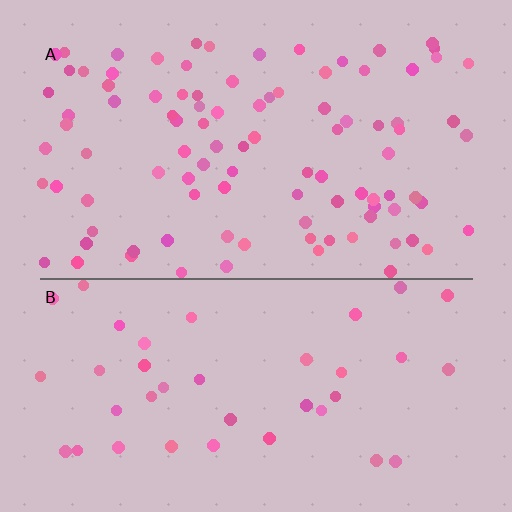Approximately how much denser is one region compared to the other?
Approximately 2.5× — region A over region B.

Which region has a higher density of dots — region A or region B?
A (the top).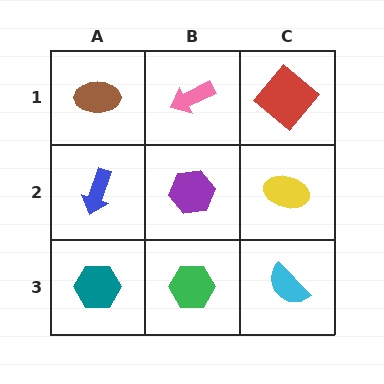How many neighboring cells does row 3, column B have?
3.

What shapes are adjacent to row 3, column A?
A blue arrow (row 2, column A), a green hexagon (row 3, column B).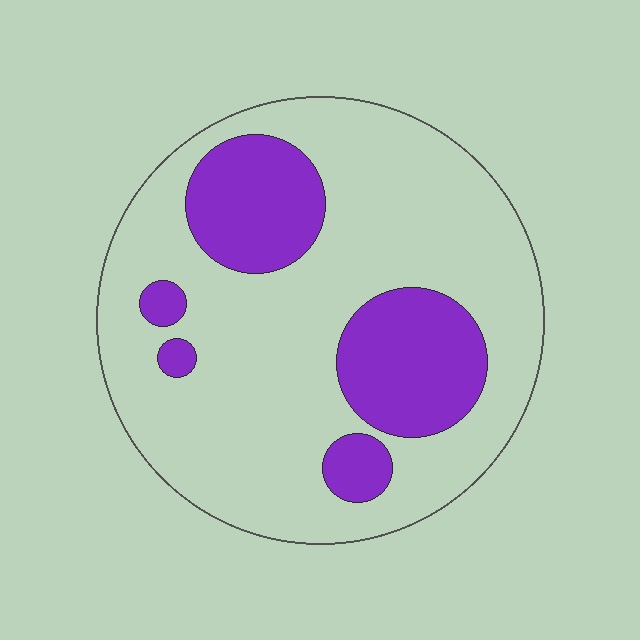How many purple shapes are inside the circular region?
5.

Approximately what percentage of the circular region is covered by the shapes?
Approximately 25%.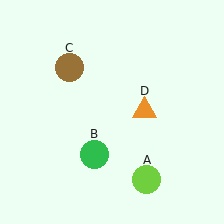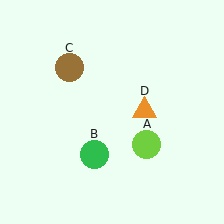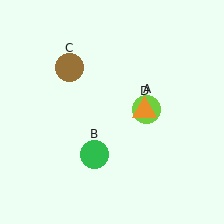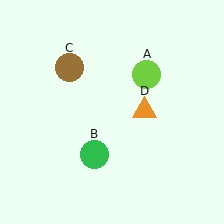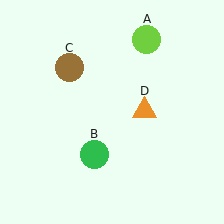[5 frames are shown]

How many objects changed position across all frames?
1 object changed position: lime circle (object A).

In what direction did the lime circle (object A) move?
The lime circle (object A) moved up.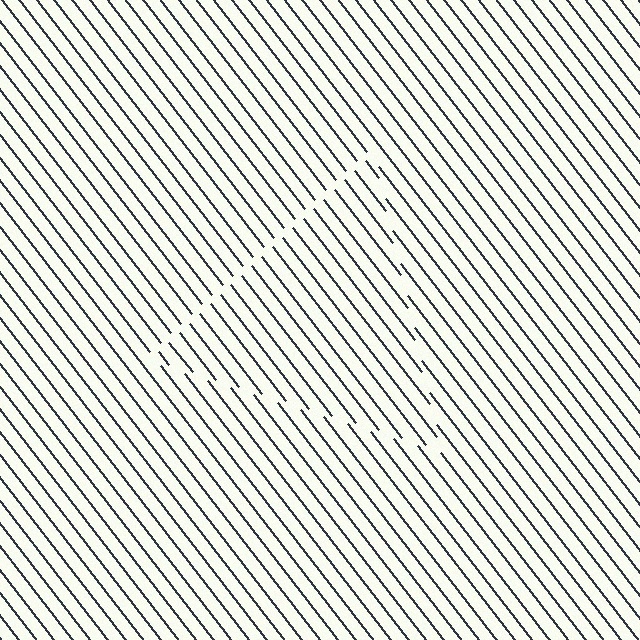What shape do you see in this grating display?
An illusory triangle. The interior of the shape contains the same grating, shifted by half a period — the contour is defined by the phase discontinuity where line-ends from the inner and outer gratings abut.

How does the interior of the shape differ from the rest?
The interior of the shape contains the same grating, shifted by half a period — the contour is defined by the phase discontinuity where line-ends from the inner and outer gratings abut.